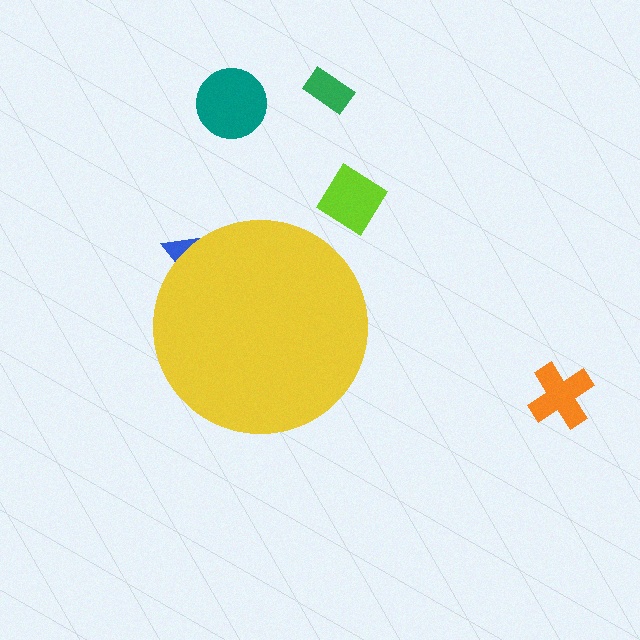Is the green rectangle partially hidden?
No, the green rectangle is fully visible.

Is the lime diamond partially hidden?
No, the lime diamond is fully visible.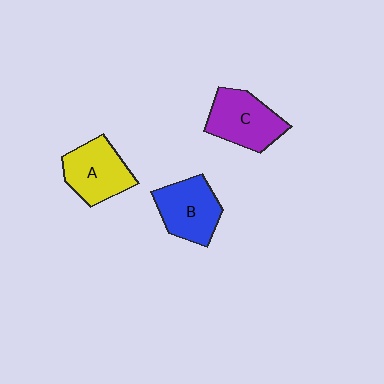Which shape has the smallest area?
Shape A (yellow).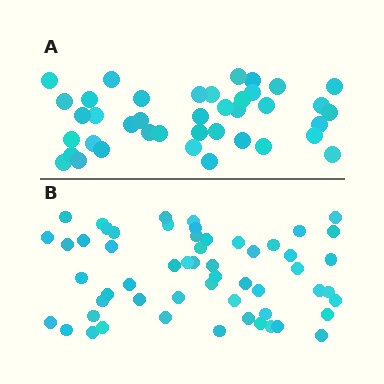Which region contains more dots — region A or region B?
Region B (the bottom region) has more dots.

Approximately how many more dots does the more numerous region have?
Region B has approximately 15 more dots than region A.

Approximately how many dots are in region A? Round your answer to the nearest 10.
About 40 dots.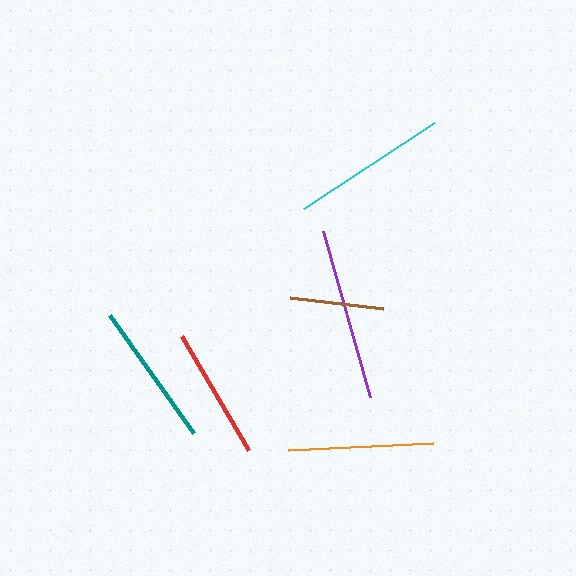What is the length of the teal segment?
The teal segment is approximately 145 pixels long.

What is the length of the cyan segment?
The cyan segment is approximately 156 pixels long.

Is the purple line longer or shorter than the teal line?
The purple line is longer than the teal line.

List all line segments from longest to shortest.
From longest to shortest: purple, cyan, orange, teal, red, brown.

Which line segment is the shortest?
The brown line is the shortest at approximately 94 pixels.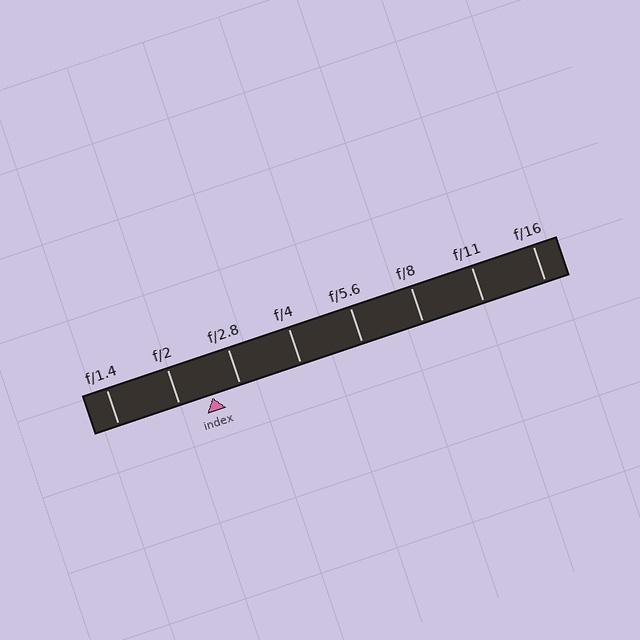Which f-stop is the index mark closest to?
The index mark is closest to f/2.8.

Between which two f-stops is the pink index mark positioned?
The index mark is between f/2 and f/2.8.